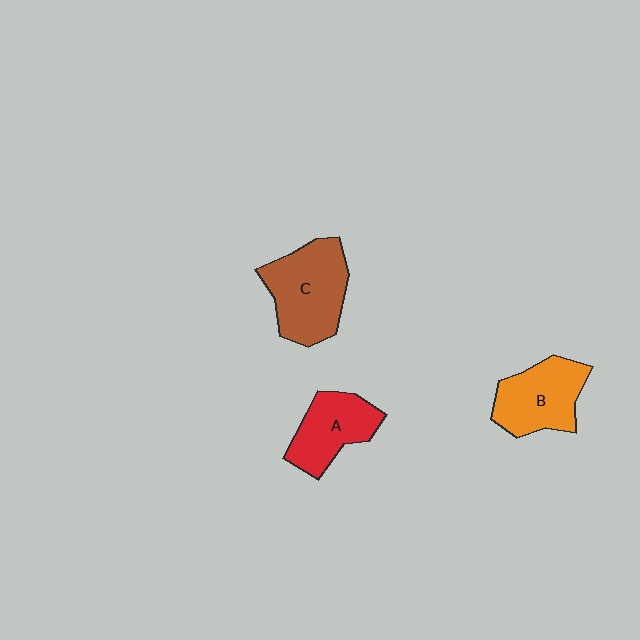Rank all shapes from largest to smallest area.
From largest to smallest: C (brown), B (orange), A (red).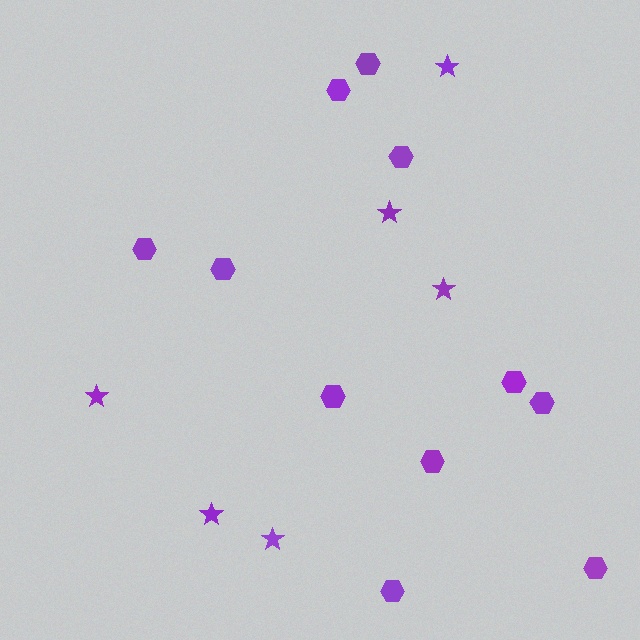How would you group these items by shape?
There are 2 groups: one group of stars (6) and one group of hexagons (11).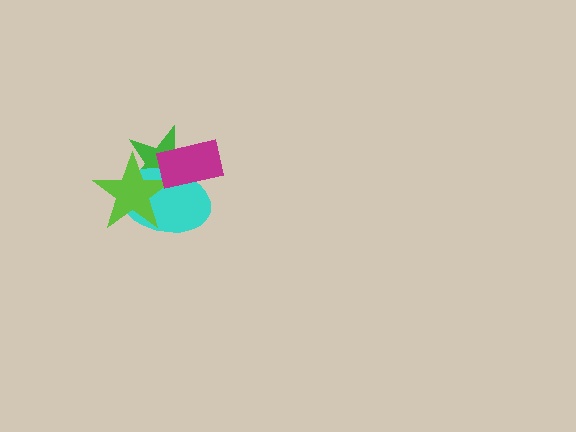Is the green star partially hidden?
Yes, it is partially covered by another shape.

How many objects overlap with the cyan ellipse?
3 objects overlap with the cyan ellipse.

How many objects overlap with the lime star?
3 objects overlap with the lime star.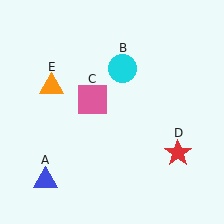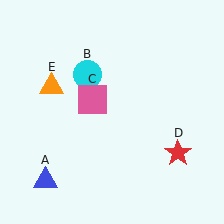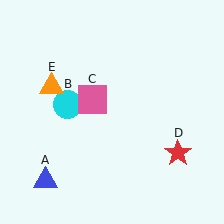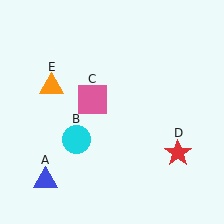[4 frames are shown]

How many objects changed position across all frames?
1 object changed position: cyan circle (object B).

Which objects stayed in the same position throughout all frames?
Blue triangle (object A) and pink square (object C) and red star (object D) and orange triangle (object E) remained stationary.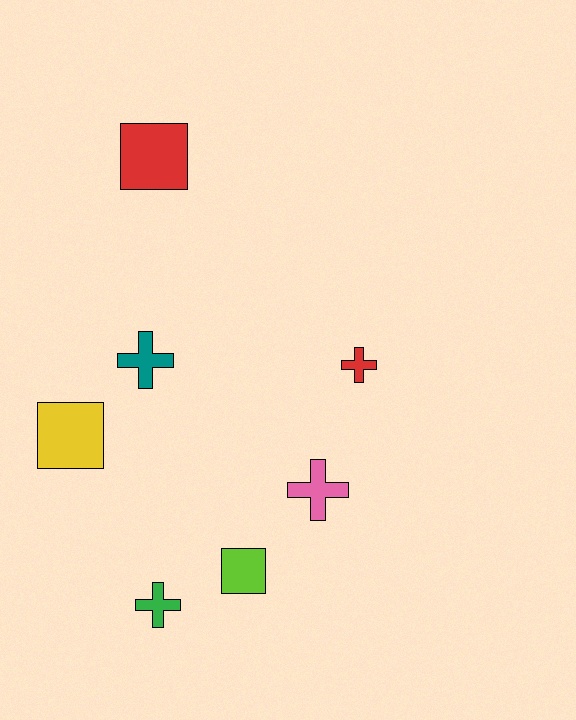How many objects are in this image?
There are 7 objects.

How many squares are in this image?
There are 3 squares.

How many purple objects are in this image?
There are no purple objects.